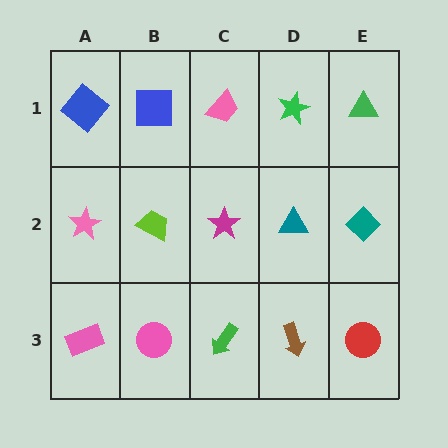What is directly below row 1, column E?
A teal diamond.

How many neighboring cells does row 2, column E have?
3.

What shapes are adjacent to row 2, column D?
A green star (row 1, column D), a brown arrow (row 3, column D), a magenta star (row 2, column C), a teal diamond (row 2, column E).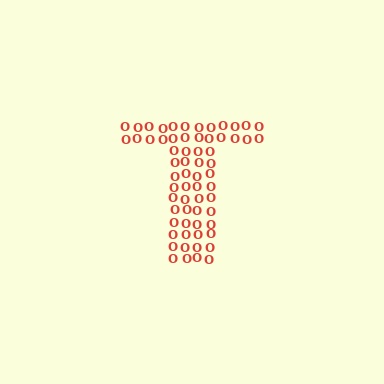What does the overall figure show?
The overall figure shows the letter T.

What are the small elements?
The small elements are letter O's.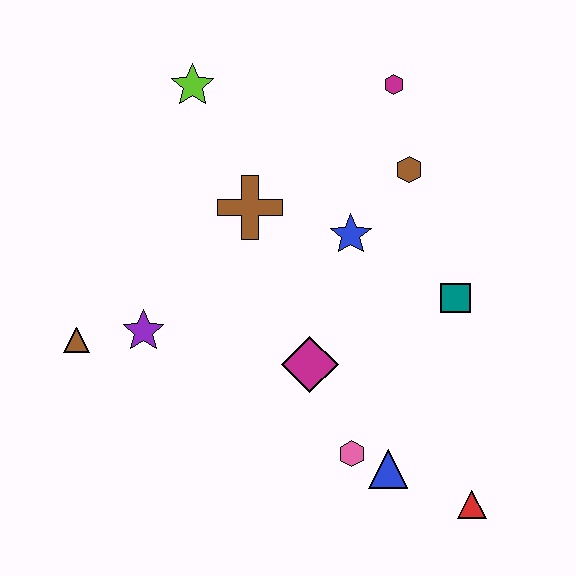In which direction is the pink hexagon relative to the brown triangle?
The pink hexagon is to the right of the brown triangle.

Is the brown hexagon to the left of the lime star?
No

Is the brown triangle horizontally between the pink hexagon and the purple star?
No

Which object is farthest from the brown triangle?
The red triangle is farthest from the brown triangle.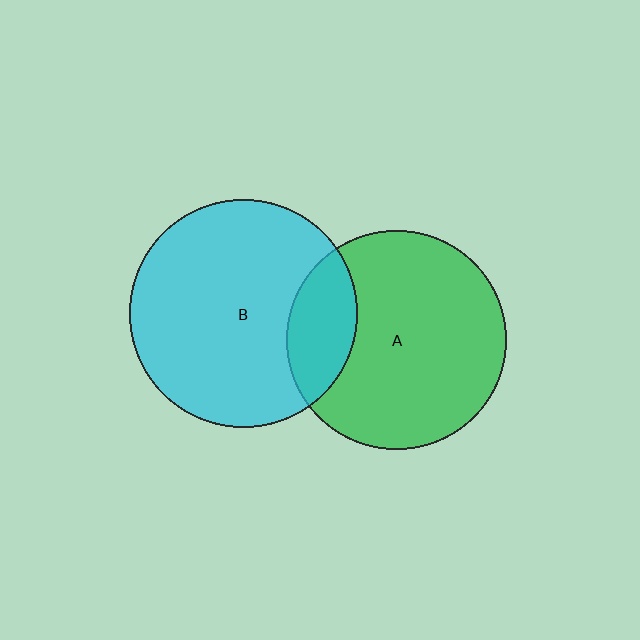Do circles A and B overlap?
Yes.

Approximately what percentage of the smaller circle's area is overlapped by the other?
Approximately 20%.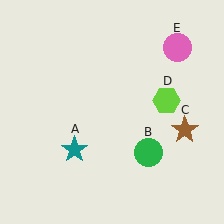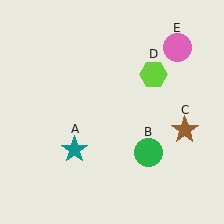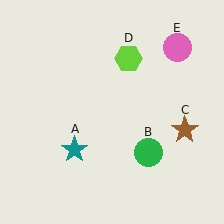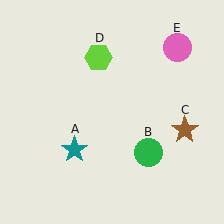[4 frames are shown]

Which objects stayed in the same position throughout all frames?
Teal star (object A) and green circle (object B) and brown star (object C) and pink circle (object E) remained stationary.